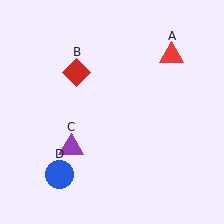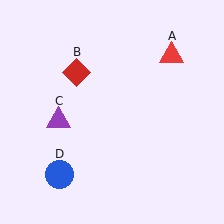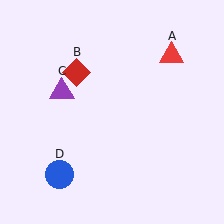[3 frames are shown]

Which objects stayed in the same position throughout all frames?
Red triangle (object A) and red diamond (object B) and blue circle (object D) remained stationary.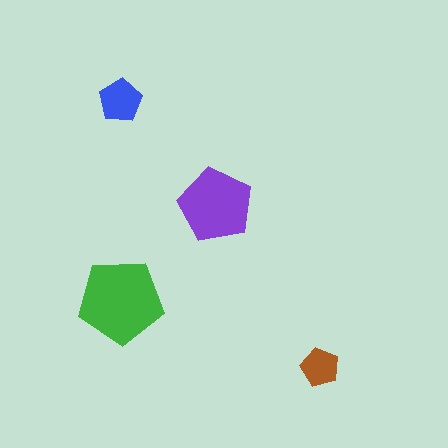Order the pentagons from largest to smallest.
the green one, the purple one, the blue one, the brown one.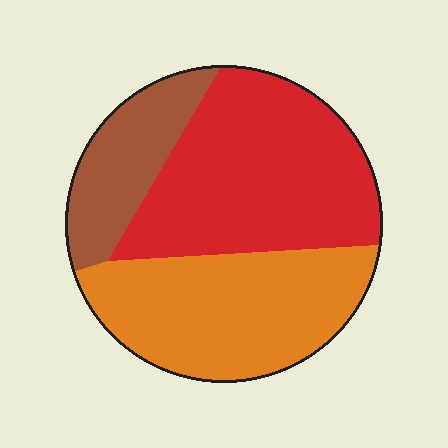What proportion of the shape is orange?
Orange covers around 40% of the shape.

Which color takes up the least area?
Brown, at roughly 20%.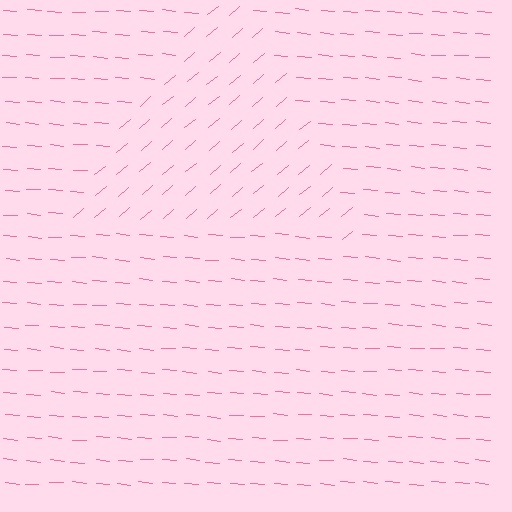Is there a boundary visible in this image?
Yes, there is a texture boundary formed by a change in line orientation.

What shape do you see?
I see a triangle.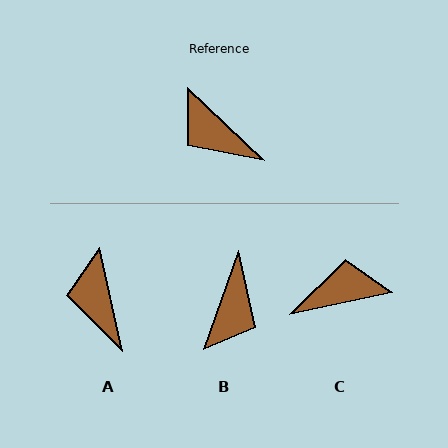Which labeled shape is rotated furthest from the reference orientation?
C, about 125 degrees away.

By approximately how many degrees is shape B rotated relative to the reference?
Approximately 113 degrees counter-clockwise.